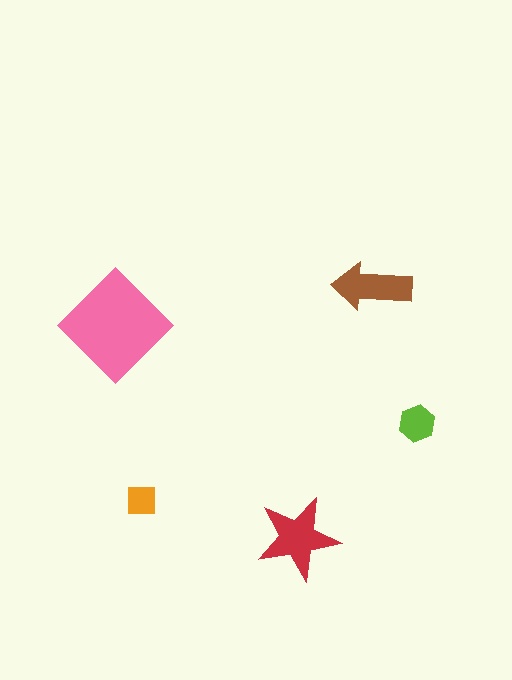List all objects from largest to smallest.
The pink diamond, the red star, the brown arrow, the lime hexagon, the orange square.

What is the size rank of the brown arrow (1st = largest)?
3rd.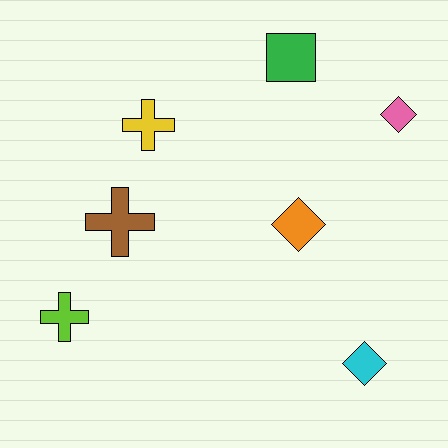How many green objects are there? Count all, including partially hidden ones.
There is 1 green object.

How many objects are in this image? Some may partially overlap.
There are 7 objects.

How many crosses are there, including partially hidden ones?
There are 3 crosses.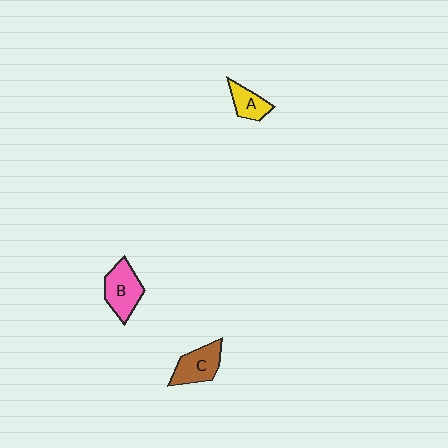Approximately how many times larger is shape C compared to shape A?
Approximately 1.5 times.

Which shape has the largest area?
Shape B (pink).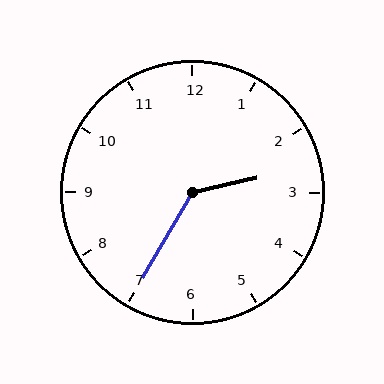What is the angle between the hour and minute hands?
Approximately 132 degrees.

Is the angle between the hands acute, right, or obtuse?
It is obtuse.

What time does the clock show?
2:35.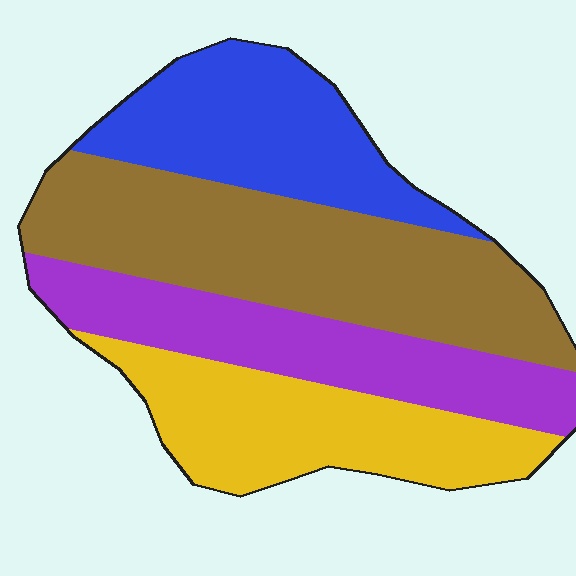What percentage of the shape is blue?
Blue takes up about one fifth (1/5) of the shape.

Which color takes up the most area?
Brown, at roughly 35%.